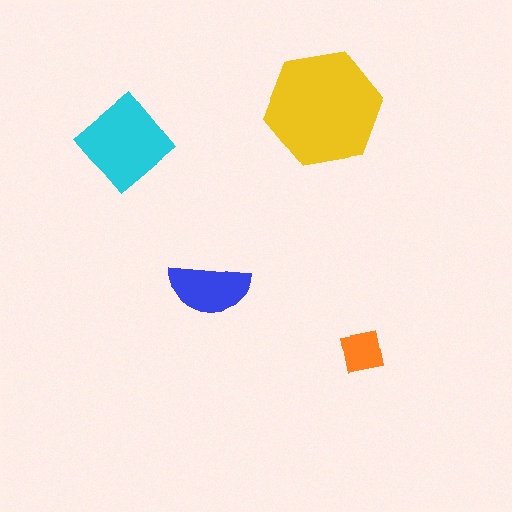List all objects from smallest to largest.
The orange square, the blue semicircle, the cyan diamond, the yellow hexagon.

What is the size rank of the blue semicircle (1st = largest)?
3rd.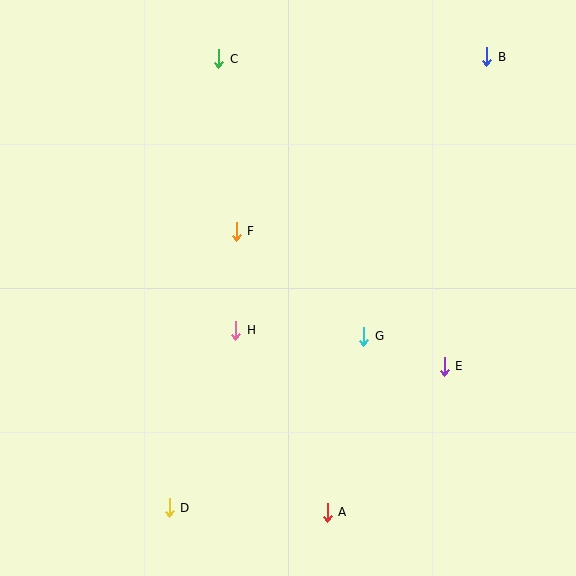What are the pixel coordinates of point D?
Point D is at (169, 508).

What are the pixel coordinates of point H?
Point H is at (236, 330).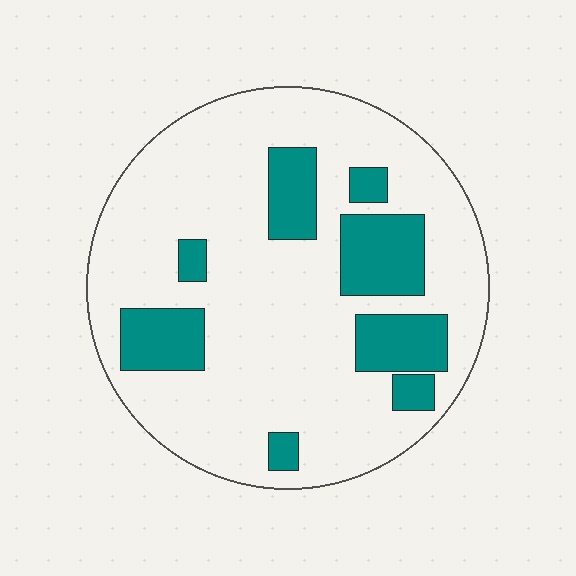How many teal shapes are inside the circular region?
8.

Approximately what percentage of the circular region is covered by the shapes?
Approximately 20%.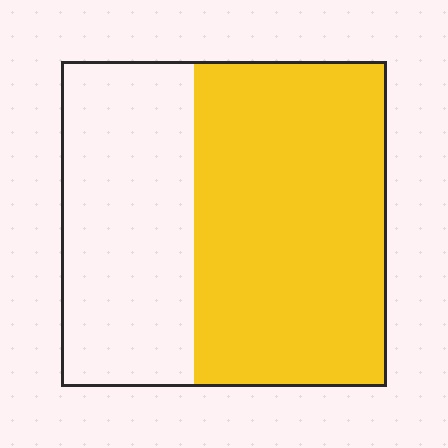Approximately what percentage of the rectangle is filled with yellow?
Approximately 60%.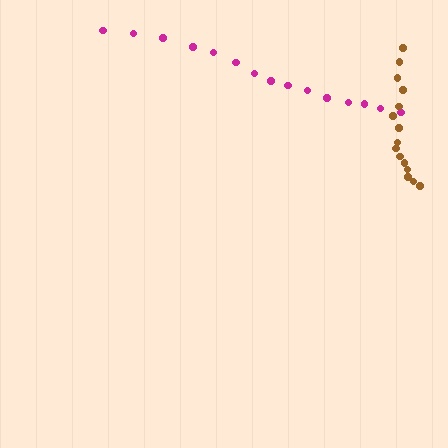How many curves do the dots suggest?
There are 2 distinct paths.